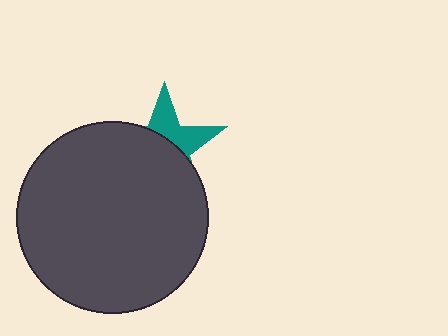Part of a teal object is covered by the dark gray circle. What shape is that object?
It is a star.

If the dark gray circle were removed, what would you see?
You would see the complete teal star.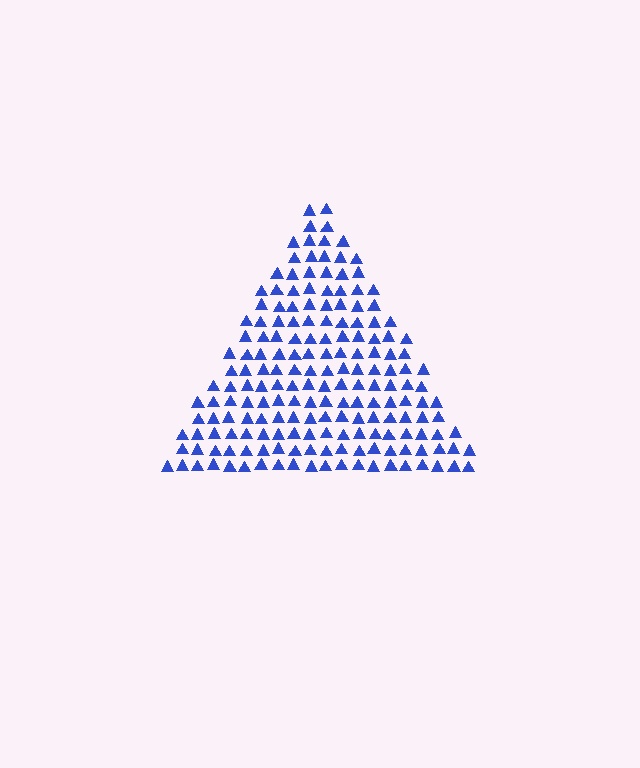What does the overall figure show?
The overall figure shows a triangle.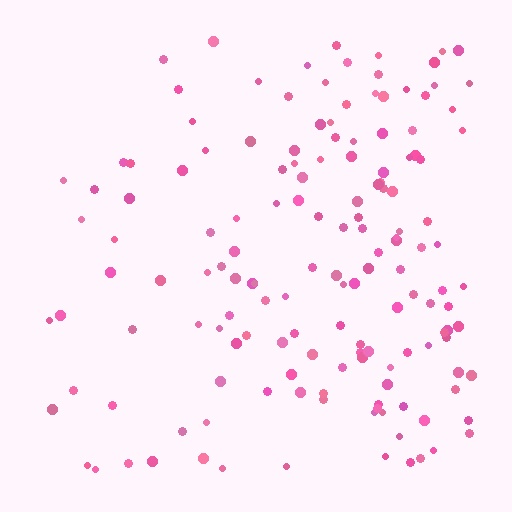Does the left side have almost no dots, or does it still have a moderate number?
Still a moderate number, just noticeably fewer than the right.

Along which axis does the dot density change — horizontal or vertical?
Horizontal.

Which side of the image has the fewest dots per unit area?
The left.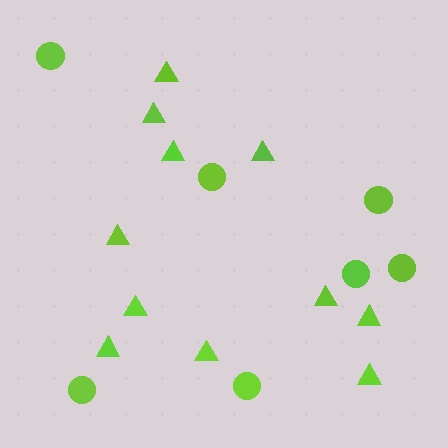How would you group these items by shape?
There are 2 groups: one group of triangles (11) and one group of circles (7).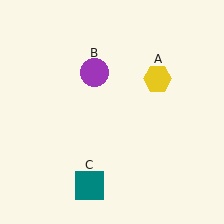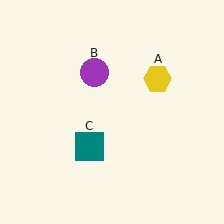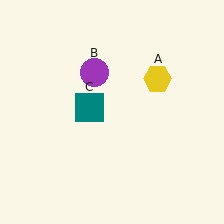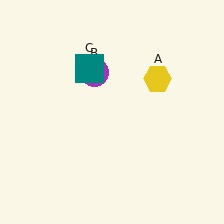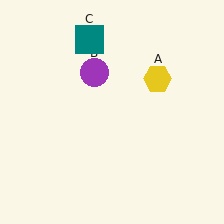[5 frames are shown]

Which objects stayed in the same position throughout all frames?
Yellow hexagon (object A) and purple circle (object B) remained stationary.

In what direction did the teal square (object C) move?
The teal square (object C) moved up.